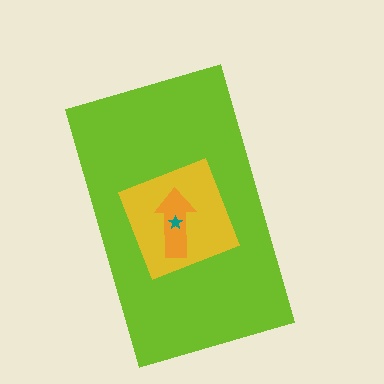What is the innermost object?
The teal star.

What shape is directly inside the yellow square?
The orange arrow.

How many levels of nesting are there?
4.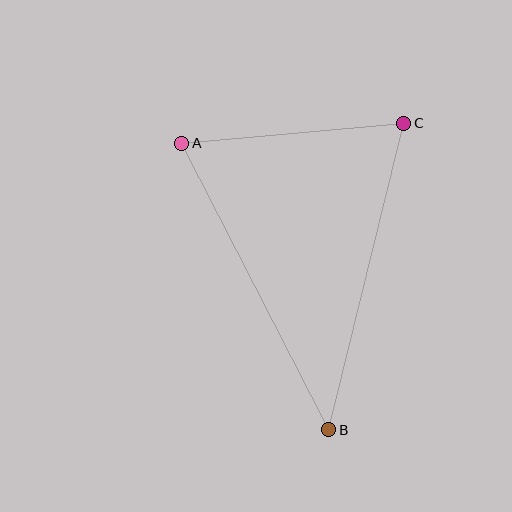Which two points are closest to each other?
Points A and C are closest to each other.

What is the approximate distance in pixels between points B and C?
The distance between B and C is approximately 316 pixels.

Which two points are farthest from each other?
Points A and B are farthest from each other.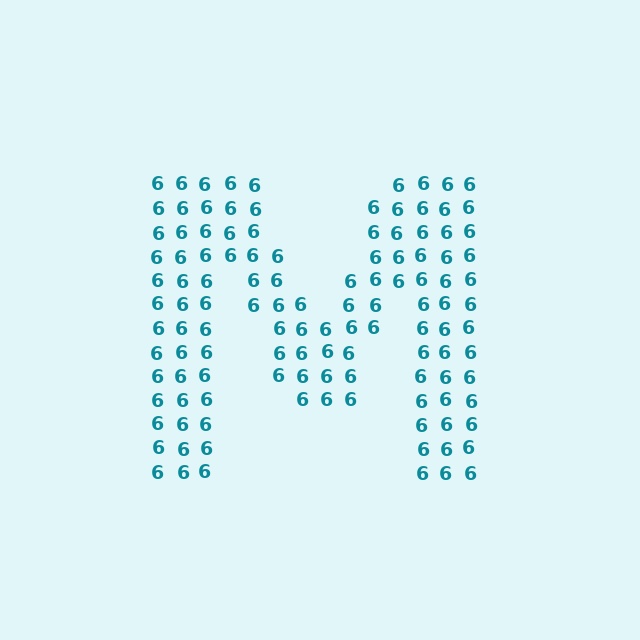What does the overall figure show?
The overall figure shows the letter M.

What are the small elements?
The small elements are digit 6's.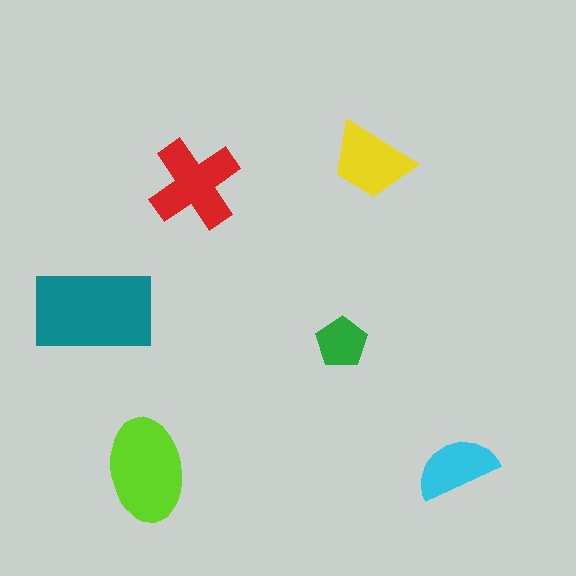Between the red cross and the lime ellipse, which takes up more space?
The lime ellipse.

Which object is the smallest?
The green pentagon.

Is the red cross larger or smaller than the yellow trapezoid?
Larger.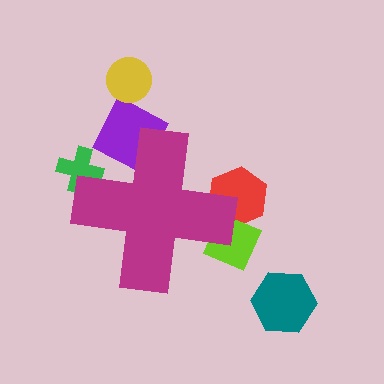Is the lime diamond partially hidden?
Yes, the lime diamond is partially hidden behind the magenta cross.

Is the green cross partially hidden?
Yes, the green cross is partially hidden behind the magenta cross.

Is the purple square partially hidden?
Yes, the purple square is partially hidden behind the magenta cross.